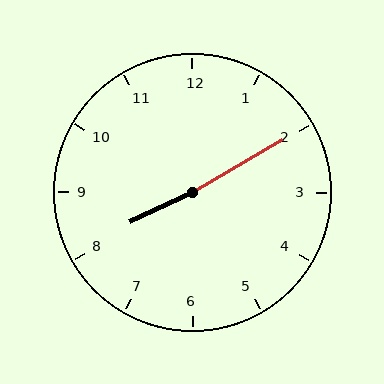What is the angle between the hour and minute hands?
Approximately 175 degrees.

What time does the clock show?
8:10.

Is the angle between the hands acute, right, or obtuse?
It is obtuse.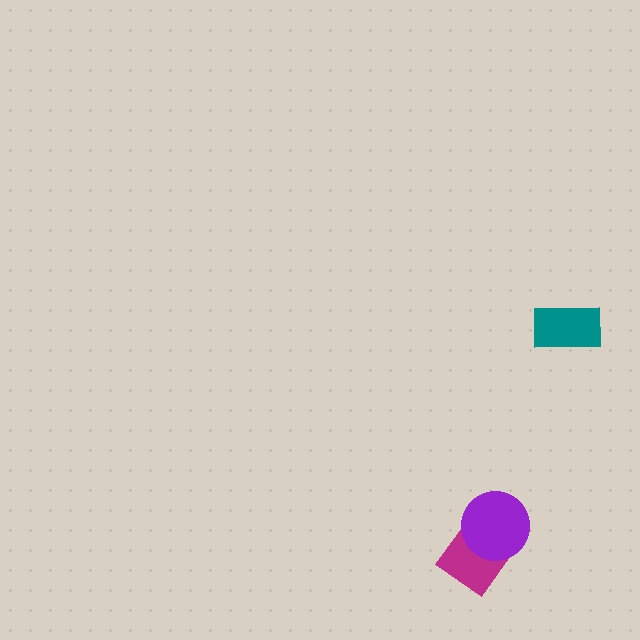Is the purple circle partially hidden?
No, no other shape covers it.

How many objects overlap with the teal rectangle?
0 objects overlap with the teal rectangle.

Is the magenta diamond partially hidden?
Yes, it is partially covered by another shape.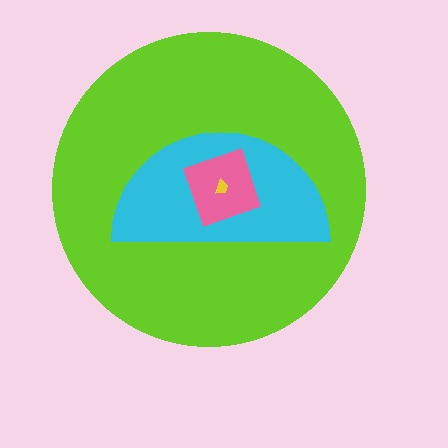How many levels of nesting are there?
4.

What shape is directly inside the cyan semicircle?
The pink square.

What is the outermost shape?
The lime circle.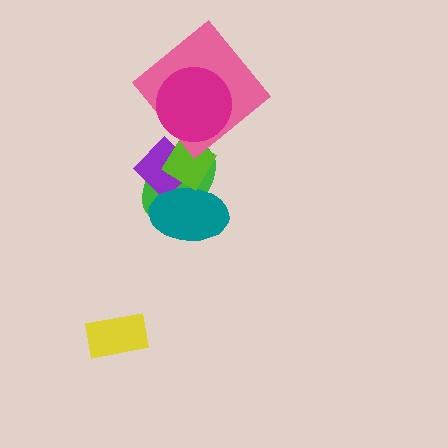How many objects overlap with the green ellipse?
3 objects overlap with the green ellipse.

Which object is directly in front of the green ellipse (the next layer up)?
The purple diamond is directly in front of the green ellipse.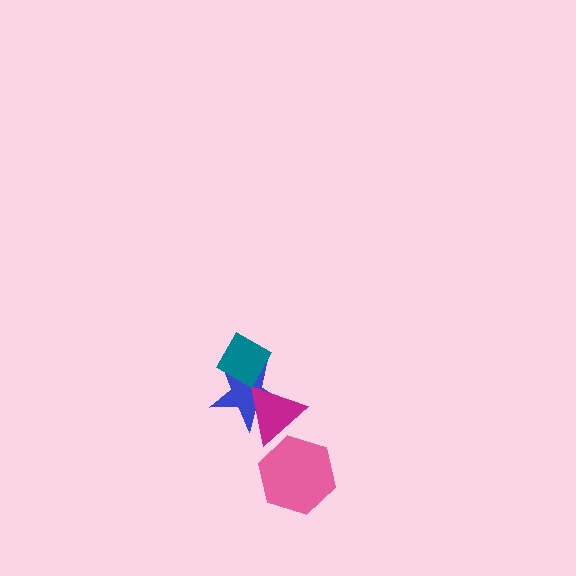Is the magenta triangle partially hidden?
Yes, it is partially covered by another shape.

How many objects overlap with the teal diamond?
1 object overlaps with the teal diamond.